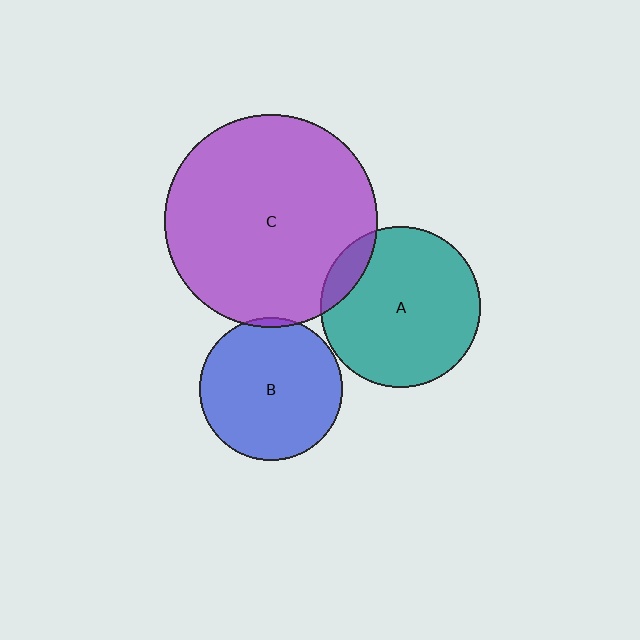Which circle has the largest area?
Circle C (purple).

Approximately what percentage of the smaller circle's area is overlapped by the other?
Approximately 10%.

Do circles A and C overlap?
Yes.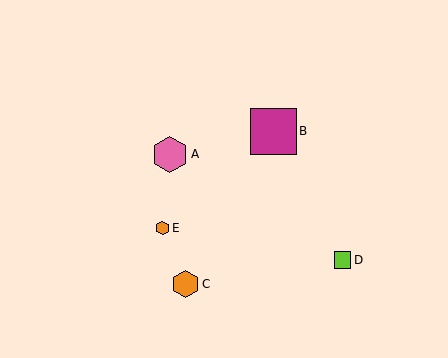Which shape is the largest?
The magenta square (labeled B) is the largest.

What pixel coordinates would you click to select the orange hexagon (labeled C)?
Click at (185, 284) to select the orange hexagon C.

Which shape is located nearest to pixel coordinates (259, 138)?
The magenta square (labeled B) at (273, 131) is nearest to that location.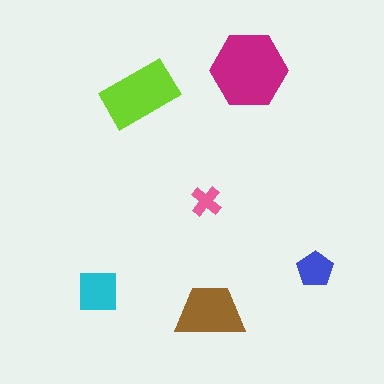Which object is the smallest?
The pink cross.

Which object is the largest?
The magenta hexagon.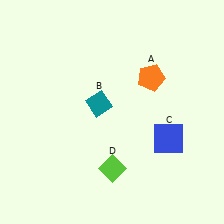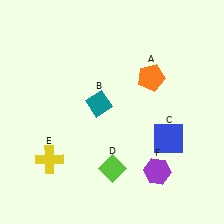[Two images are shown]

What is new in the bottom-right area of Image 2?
A purple hexagon (F) was added in the bottom-right area of Image 2.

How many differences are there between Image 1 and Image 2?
There are 2 differences between the two images.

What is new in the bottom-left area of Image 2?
A yellow cross (E) was added in the bottom-left area of Image 2.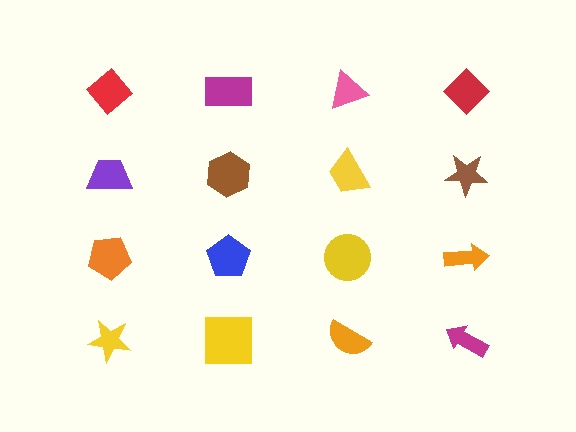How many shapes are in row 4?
4 shapes.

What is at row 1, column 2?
A magenta rectangle.